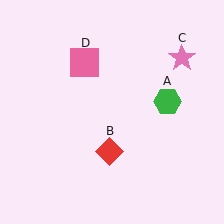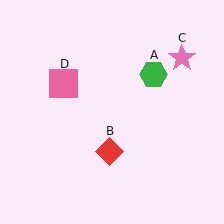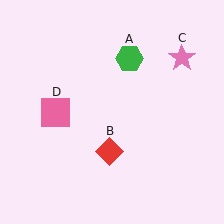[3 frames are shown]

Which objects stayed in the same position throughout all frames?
Red diamond (object B) and pink star (object C) remained stationary.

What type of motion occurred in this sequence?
The green hexagon (object A), pink square (object D) rotated counterclockwise around the center of the scene.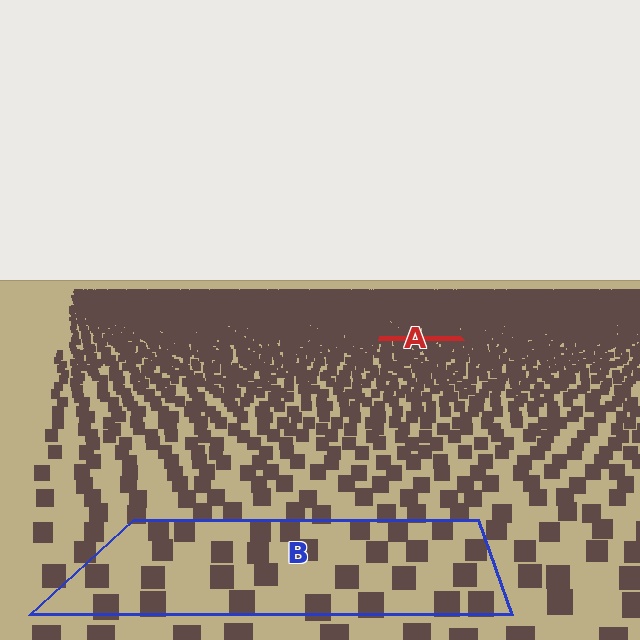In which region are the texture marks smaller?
The texture marks are smaller in region A, because it is farther away.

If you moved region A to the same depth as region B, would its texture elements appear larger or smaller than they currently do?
They would appear larger. At a closer depth, the same texture elements are projected at a bigger on-screen size.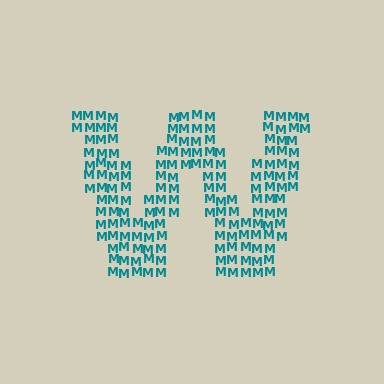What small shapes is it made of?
It is made of small letter M's.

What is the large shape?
The large shape is the letter W.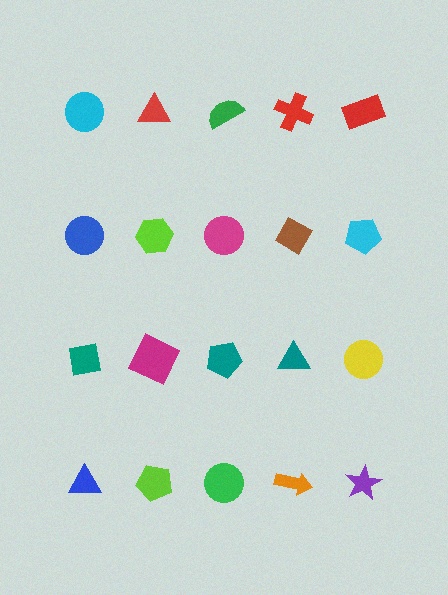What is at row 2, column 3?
A magenta circle.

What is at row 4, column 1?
A blue triangle.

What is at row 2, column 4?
A brown diamond.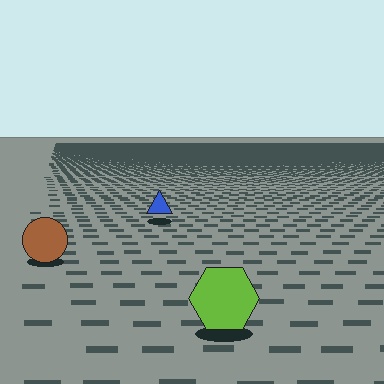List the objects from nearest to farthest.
From nearest to farthest: the lime hexagon, the brown circle, the blue triangle.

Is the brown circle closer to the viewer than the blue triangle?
Yes. The brown circle is closer — you can tell from the texture gradient: the ground texture is coarser near it.